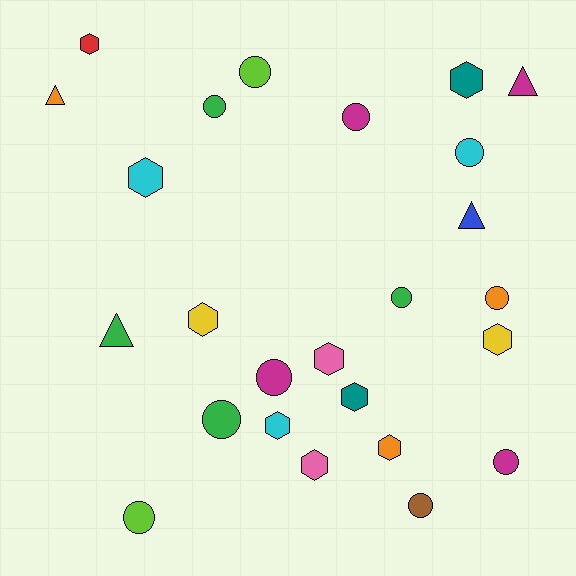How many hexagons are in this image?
There are 10 hexagons.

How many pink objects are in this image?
There are 2 pink objects.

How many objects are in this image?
There are 25 objects.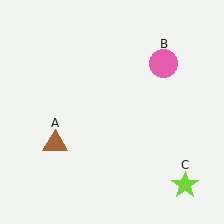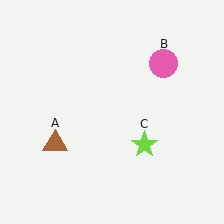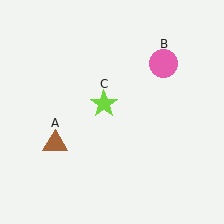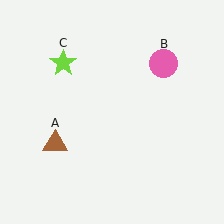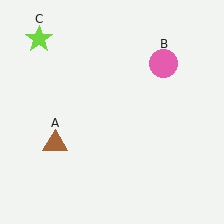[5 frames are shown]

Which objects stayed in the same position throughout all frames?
Brown triangle (object A) and pink circle (object B) remained stationary.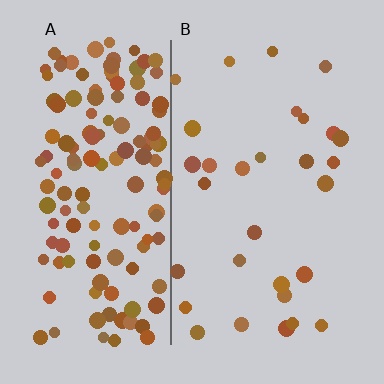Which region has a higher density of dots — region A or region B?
A (the left).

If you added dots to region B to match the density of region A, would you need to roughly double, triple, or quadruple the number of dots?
Approximately quadruple.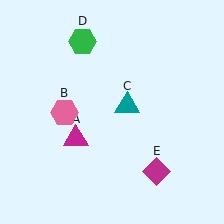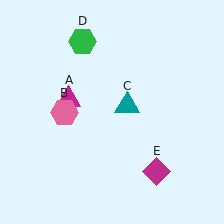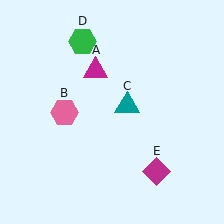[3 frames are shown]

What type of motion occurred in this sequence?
The magenta triangle (object A) rotated clockwise around the center of the scene.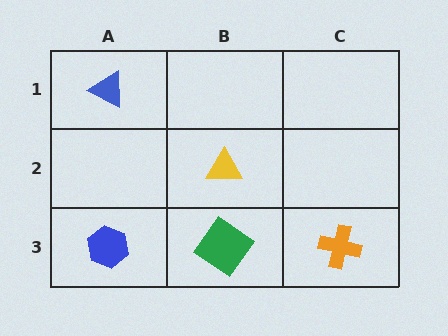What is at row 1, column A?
A blue triangle.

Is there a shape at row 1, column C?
No, that cell is empty.